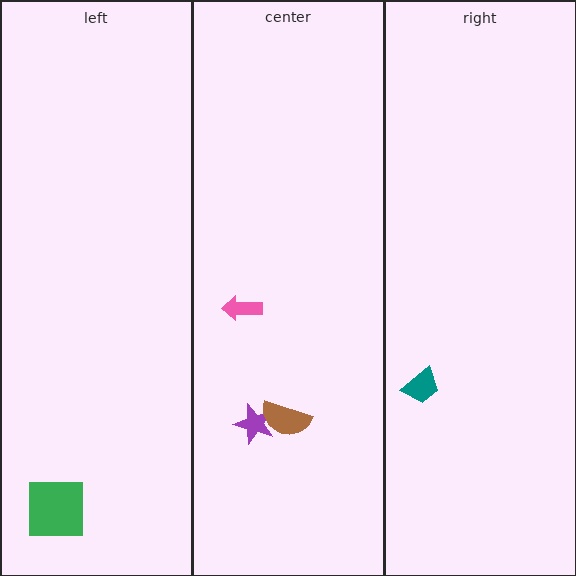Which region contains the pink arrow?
The center region.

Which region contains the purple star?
The center region.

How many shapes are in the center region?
3.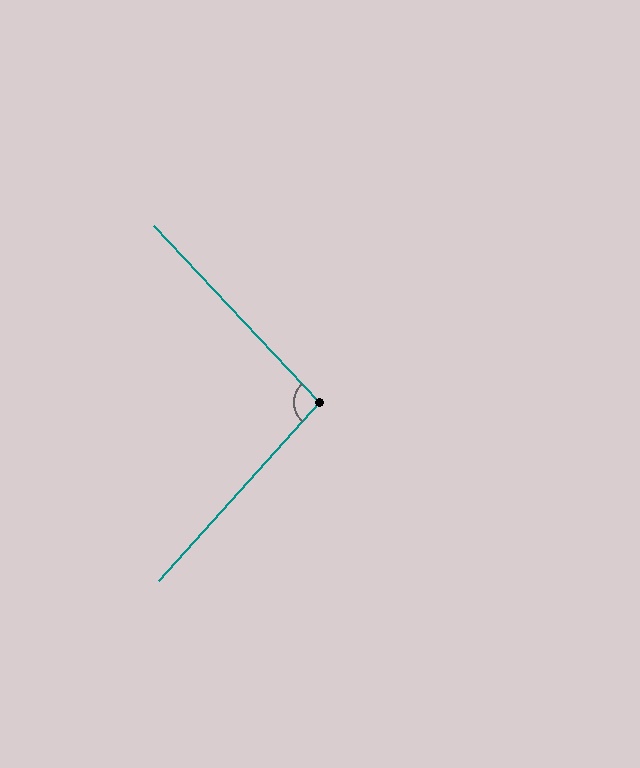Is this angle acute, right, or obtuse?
It is approximately a right angle.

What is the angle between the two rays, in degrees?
Approximately 95 degrees.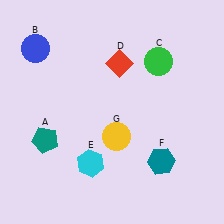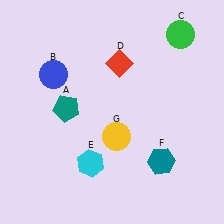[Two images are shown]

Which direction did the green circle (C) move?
The green circle (C) moved up.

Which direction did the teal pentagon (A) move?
The teal pentagon (A) moved up.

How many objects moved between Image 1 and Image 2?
3 objects moved between the two images.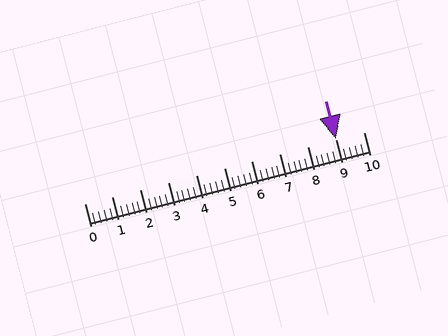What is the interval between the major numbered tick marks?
The major tick marks are spaced 1 units apart.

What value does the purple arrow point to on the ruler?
The purple arrow points to approximately 9.0.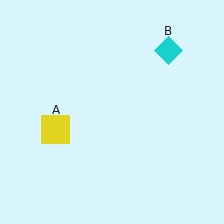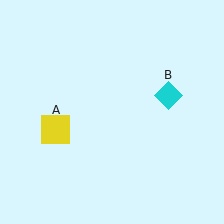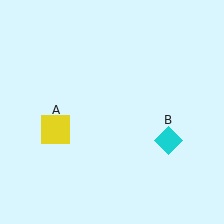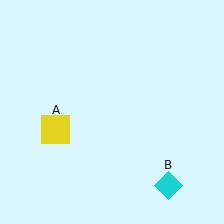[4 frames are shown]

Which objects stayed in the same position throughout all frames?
Yellow square (object A) remained stationary.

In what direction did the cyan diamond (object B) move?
The cyan diamond (object B) moved down.